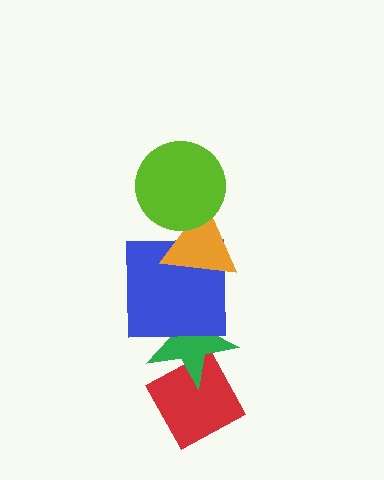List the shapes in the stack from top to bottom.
From top to bottom: the lime circle, the orange triangle, the blue square, the green star, the red diamond.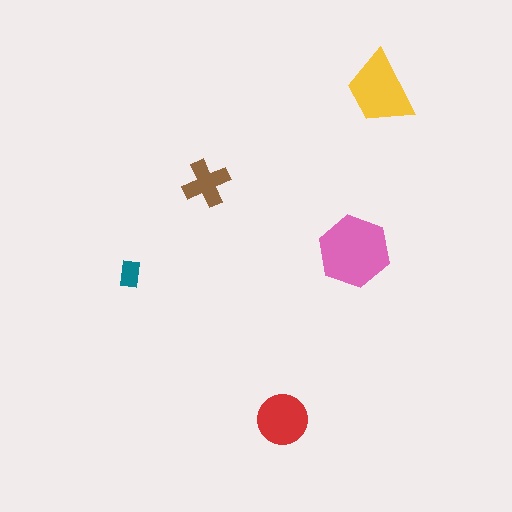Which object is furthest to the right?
The yellow trapezoid is rightmost.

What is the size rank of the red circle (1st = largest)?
3rd.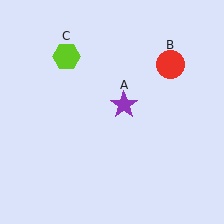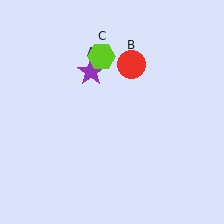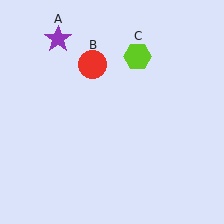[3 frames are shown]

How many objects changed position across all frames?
3 objects changed position: purple star (object A), red circle (object B), lime hexagon (object C).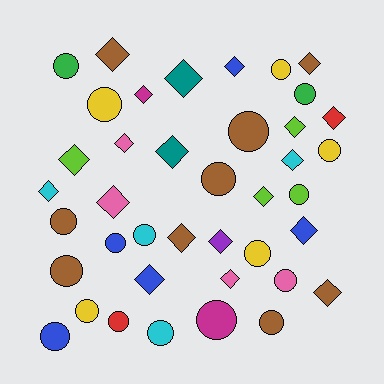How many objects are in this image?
There are 40 objects.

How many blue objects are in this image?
There are 5 blue objects.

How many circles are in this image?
There are 20 circles.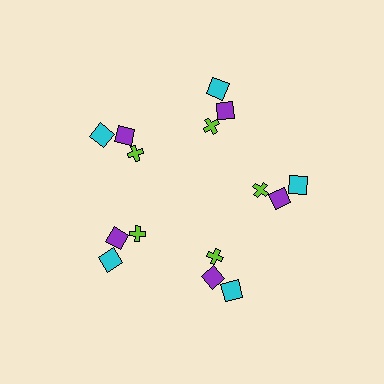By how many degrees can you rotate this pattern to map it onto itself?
The pattern maps onto itself every 72 degrees of rotation.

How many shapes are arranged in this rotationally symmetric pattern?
There are 15 shapes, arranged in 5 groups of 3.